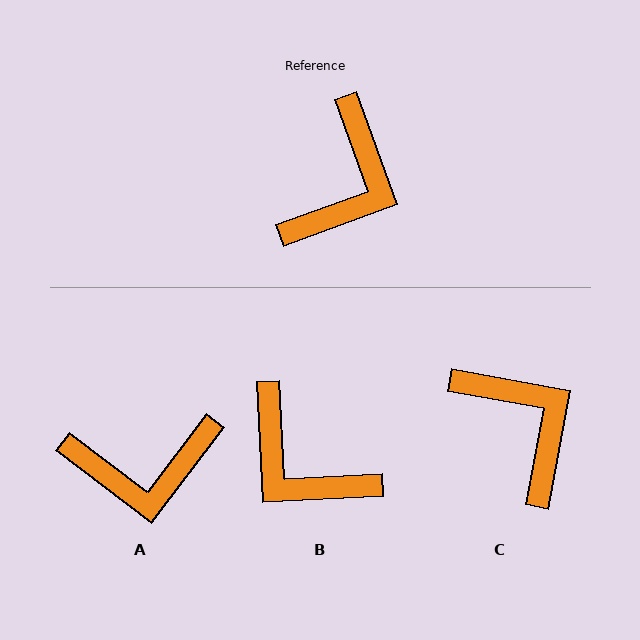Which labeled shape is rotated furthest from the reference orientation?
B, about 107 degrees away.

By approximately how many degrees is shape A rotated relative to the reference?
Approximately 57 degrees clockwise.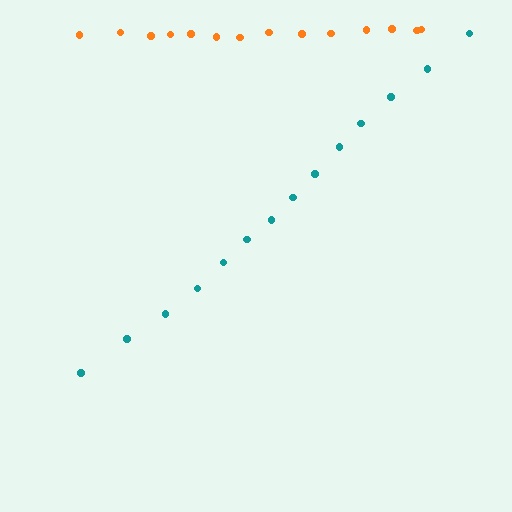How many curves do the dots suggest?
There are 2 distinct paths.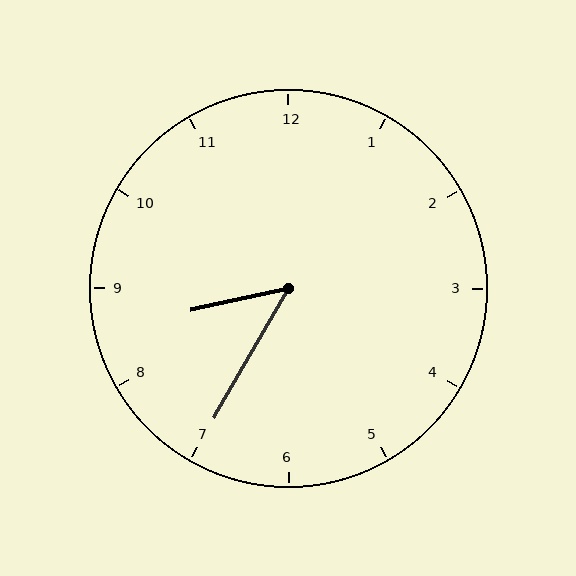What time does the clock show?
8:35.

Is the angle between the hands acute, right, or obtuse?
It is acute.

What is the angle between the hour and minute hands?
Approximately 48 degrees.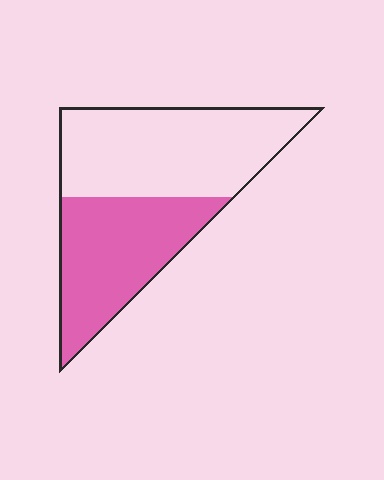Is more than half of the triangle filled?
No.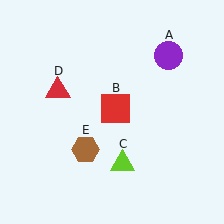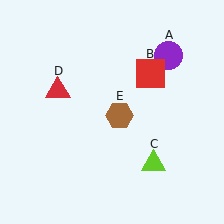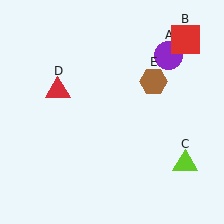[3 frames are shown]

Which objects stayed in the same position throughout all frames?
Purple circle (object A) and red triangle (object D) remained stationary.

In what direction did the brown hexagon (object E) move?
The brown hexagon (object E) moved up and to the right.